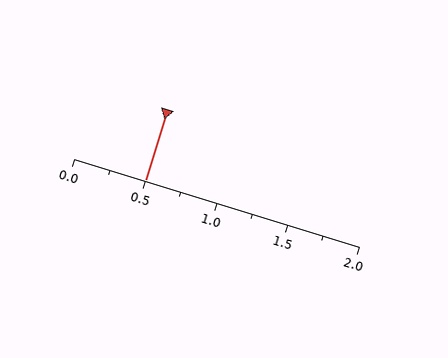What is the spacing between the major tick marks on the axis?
The major ticks are spaced 0.5 apart.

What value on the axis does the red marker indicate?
The marker indicates approximately 0.5.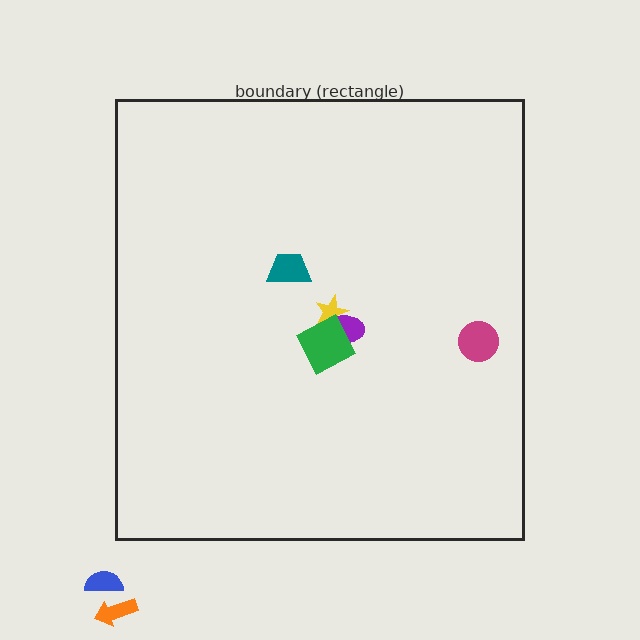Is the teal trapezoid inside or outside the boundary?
Inside.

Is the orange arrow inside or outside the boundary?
Outside.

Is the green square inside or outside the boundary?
Inside.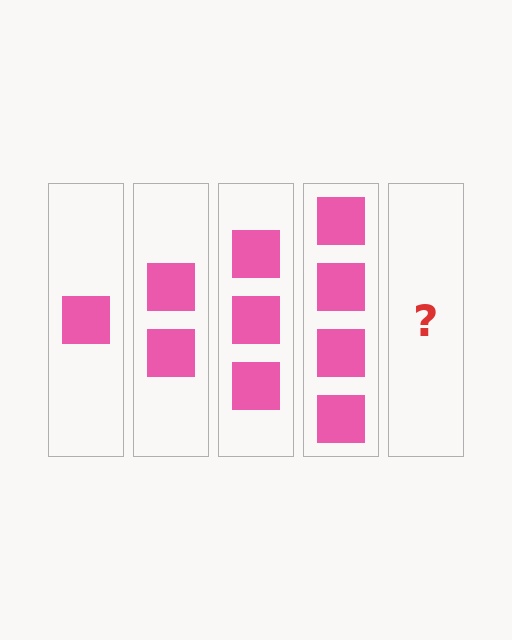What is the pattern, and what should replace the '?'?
The pattern is that each step adds one more square. The '?' should be 5 squares.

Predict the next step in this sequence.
The next step is 5 squares.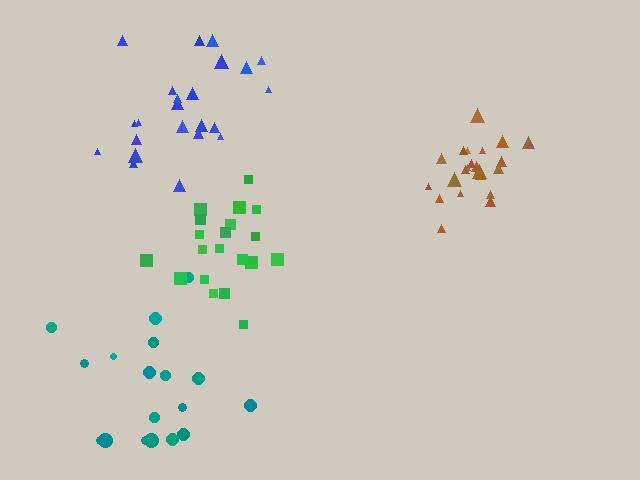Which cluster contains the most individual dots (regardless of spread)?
Blue (23).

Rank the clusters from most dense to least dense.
brown, green, blue, teal.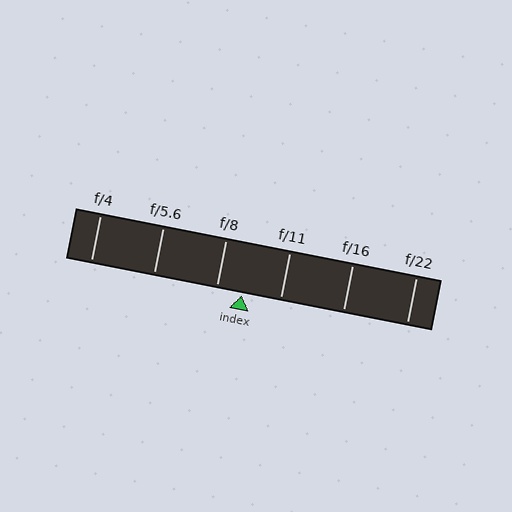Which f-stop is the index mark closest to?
The index mark is closest to f/8.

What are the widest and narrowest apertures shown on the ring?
The widest aperture shown is f/4 and the narrowest is f/22.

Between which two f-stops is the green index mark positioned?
The index mark is between f/8 and f/11.